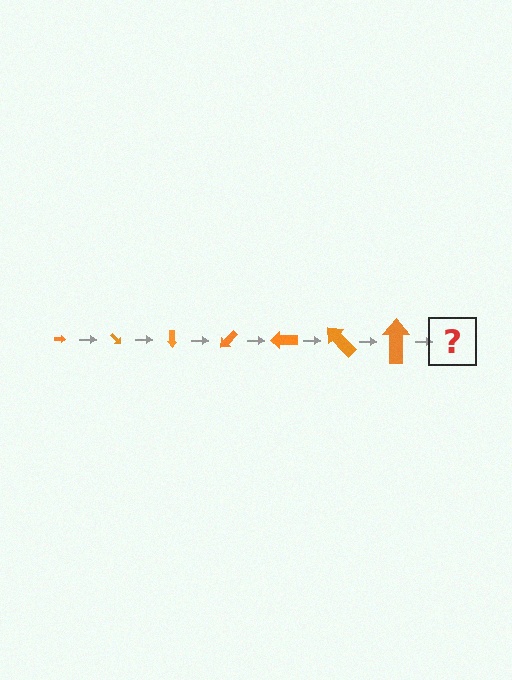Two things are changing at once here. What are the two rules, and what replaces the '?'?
The two rules are that the arrow grows larger each step and it rotates 45 degrees each step. The '?' should be an arrow, larger than the previous one and rotated 315 degrees from the start.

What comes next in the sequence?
The next element should be an arrow, larger than the previous one and rotated 315 degrees from the start.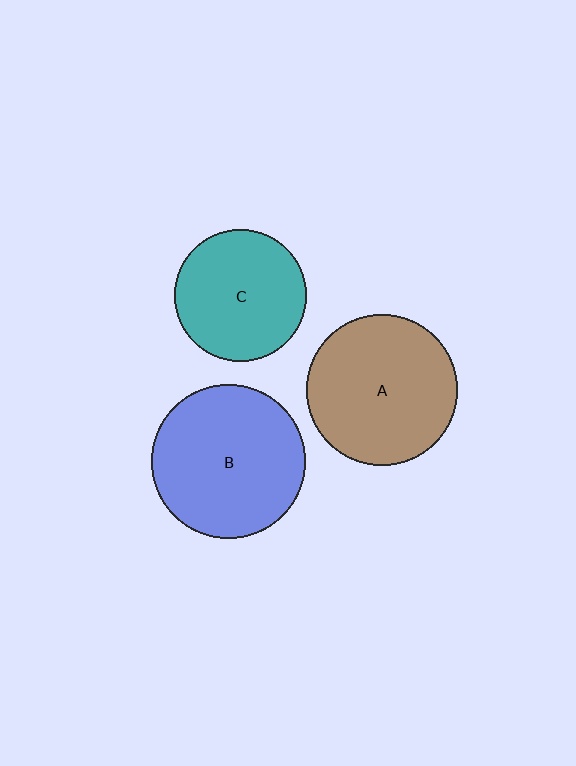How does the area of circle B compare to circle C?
Approximately 1.4 times.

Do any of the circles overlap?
No, none of the circles overlap.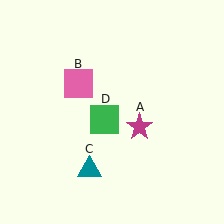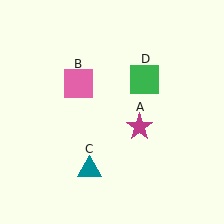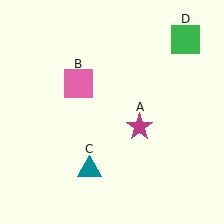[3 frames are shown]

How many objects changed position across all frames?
1 object changed position: green square (object D).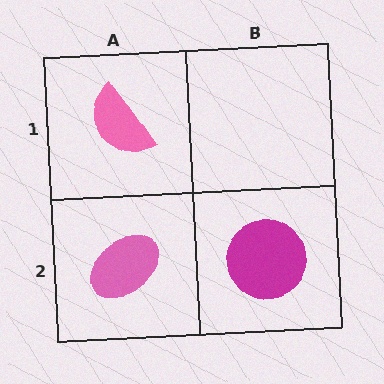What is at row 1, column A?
A pink semicircle.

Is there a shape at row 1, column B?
No, that cell is empty.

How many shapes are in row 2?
2 shapes.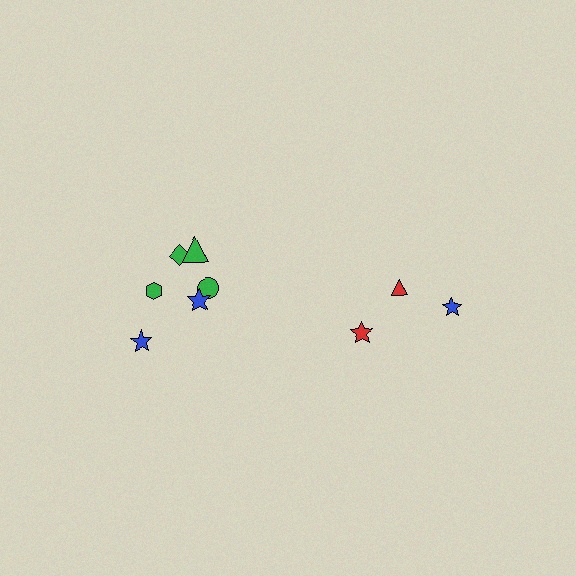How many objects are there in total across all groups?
There are 9 objects.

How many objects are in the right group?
There are 3 objects.